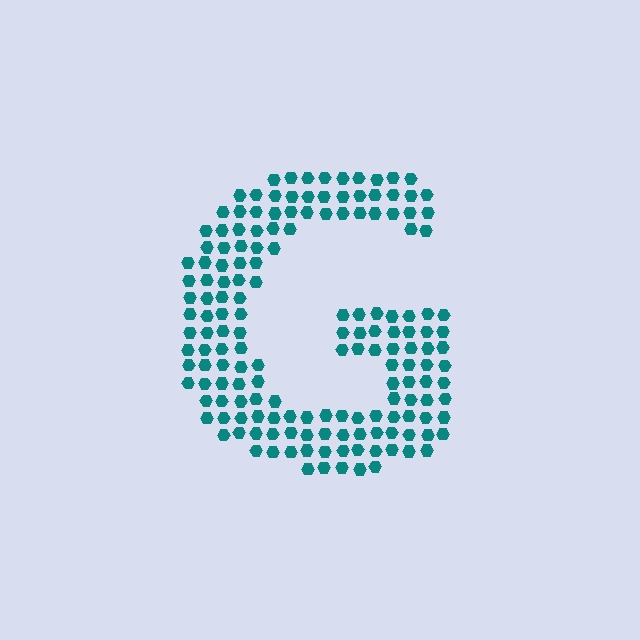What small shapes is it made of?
It is made of small hexagons.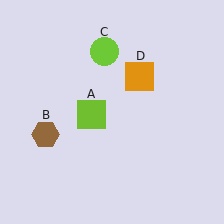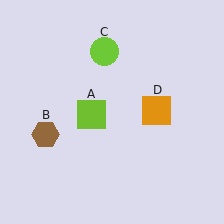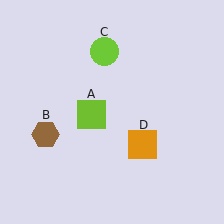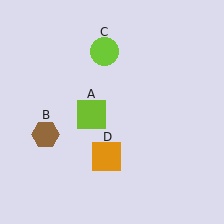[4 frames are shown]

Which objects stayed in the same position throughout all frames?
Lime square (object A) and brown hexagon (object B) and lime circle (object C) remained stationary.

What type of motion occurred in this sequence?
The orange square (object D) rotated clockwise around the center of the scene.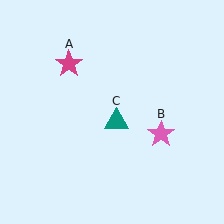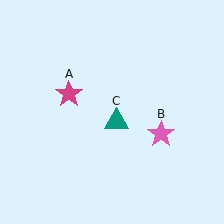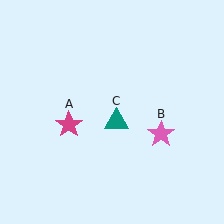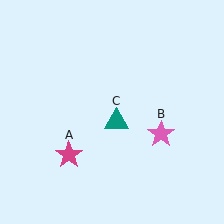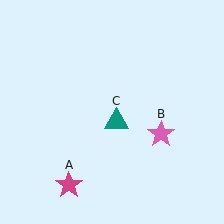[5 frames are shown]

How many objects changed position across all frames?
1 object changed position: magenta star (object A).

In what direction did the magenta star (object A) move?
The magenta star (object A) moved down.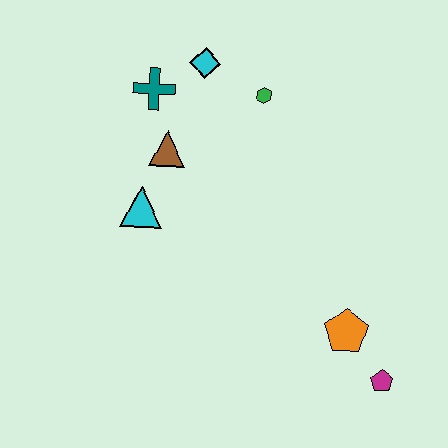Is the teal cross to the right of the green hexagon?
No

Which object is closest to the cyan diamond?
The teal cross is closest to the cyan diamond.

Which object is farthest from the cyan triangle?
The magenta pentagon is farthest from the cyan triangle.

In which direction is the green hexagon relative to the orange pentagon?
The green hexagon is above the orange pentagon.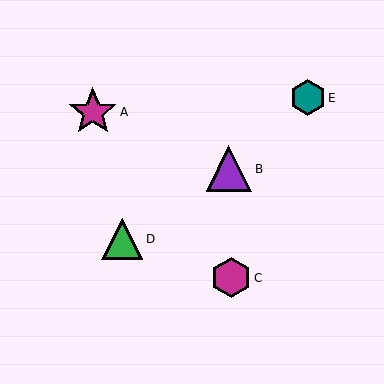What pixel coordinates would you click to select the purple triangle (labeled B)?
Click at (229, 169) to select the purple triangle B.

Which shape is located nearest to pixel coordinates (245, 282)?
The magenta hexagon (labeled C) at (231, 278) is nearest to that location.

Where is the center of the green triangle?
The center of the green triangle is at (122, 239).